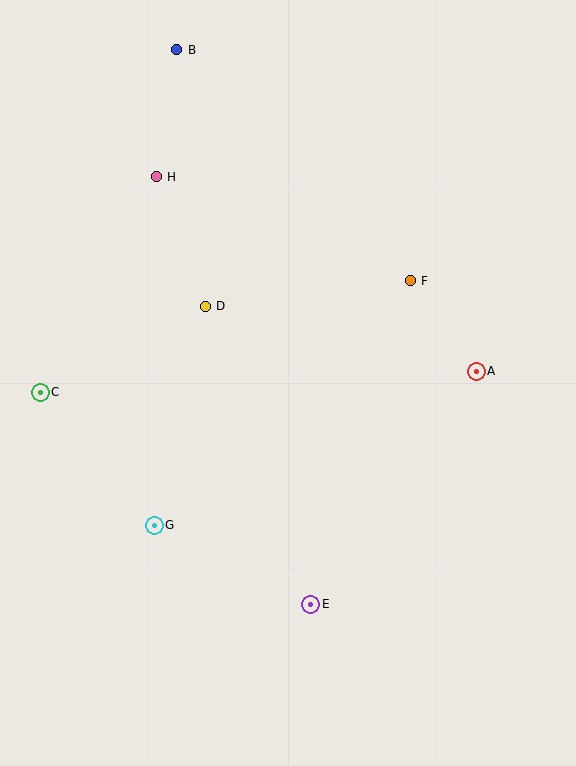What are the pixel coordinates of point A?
Point A is at (476, 371).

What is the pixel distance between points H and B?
The distance between H and B is 129 pixels.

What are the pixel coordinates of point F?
Point F is at (410, 281).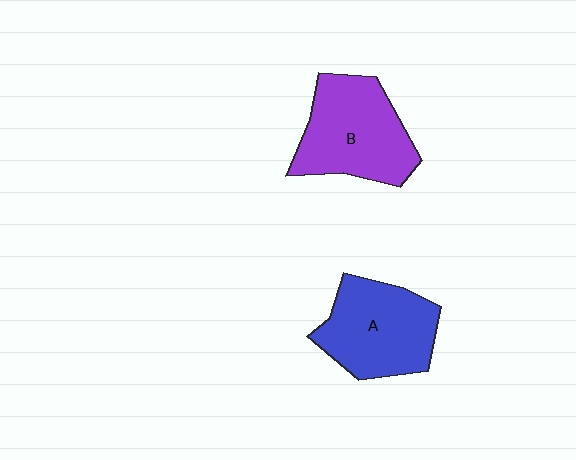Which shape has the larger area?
Shape B (purple).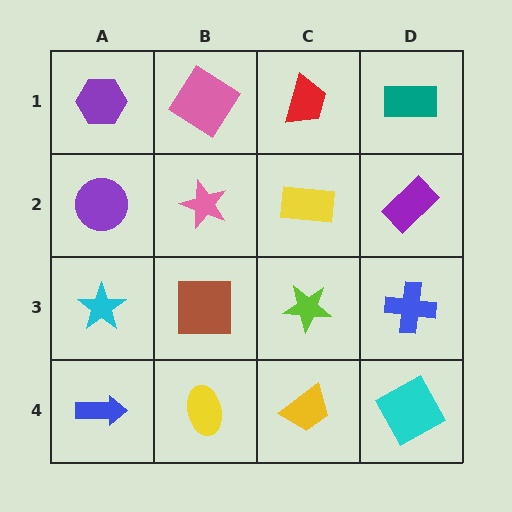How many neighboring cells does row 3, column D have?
3.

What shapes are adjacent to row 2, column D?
A teal rectangle (row 1, column D), a blue cross (row 3, column D), a yellow rectangle (row 2, column C).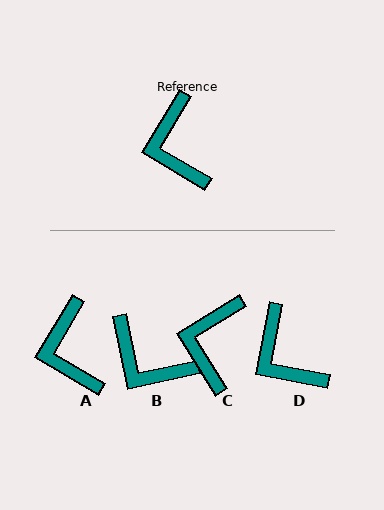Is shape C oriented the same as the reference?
No, it is off by about 28 degrees.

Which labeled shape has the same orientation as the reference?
A.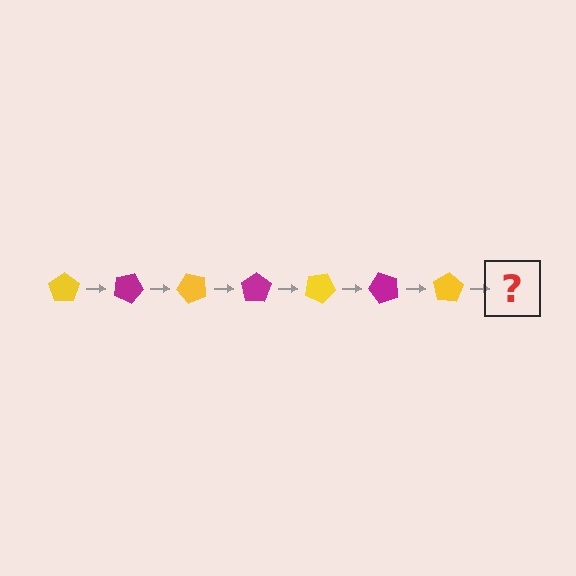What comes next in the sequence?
The next element should be a magenta pentagon, rotated 175 degrees from the start.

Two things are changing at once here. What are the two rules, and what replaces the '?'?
The two rules are that it rotates 25 degrees each step and the color cycles through yellow and magenta. The '?' should be a magenta pentagon, rotated 175 degrees from the start.